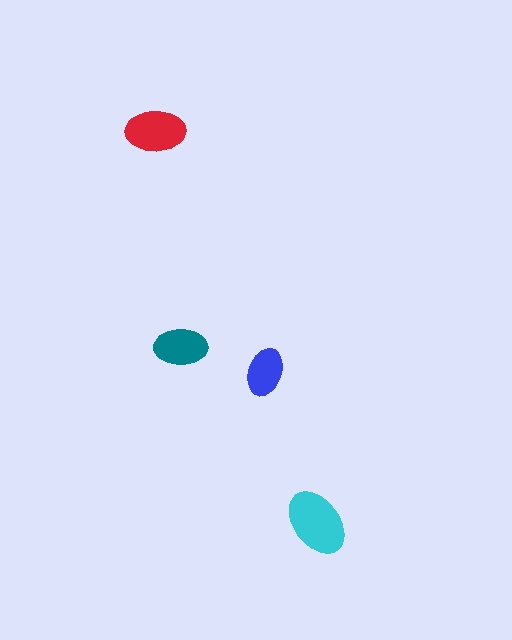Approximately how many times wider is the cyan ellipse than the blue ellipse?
About 1.5 times wider.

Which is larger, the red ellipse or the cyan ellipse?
The cyan one.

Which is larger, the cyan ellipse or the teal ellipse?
The cyan one.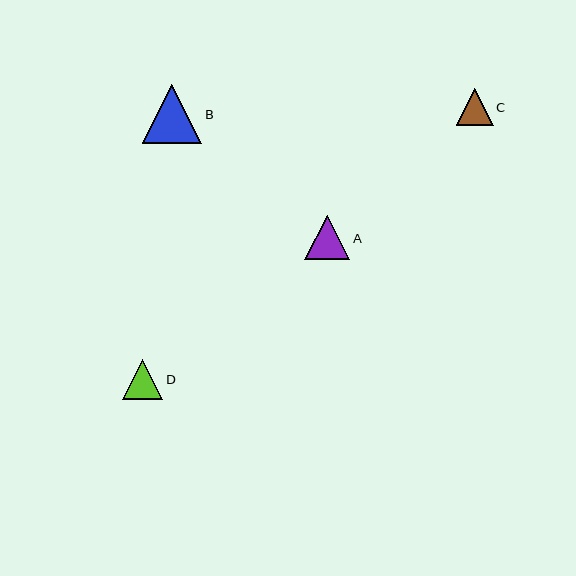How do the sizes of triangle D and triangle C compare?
Triangle D and triangle C are approximately the same size.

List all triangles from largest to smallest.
From largest to smallest: B, A, D, C.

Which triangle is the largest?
Triangle B is the largest with a size of approximately 59 pixels.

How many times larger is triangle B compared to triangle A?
Triangle B is approximately 1.3 times the size of triangle A.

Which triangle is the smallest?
Triangle C is the smallest with a size of approximately 37 pixels.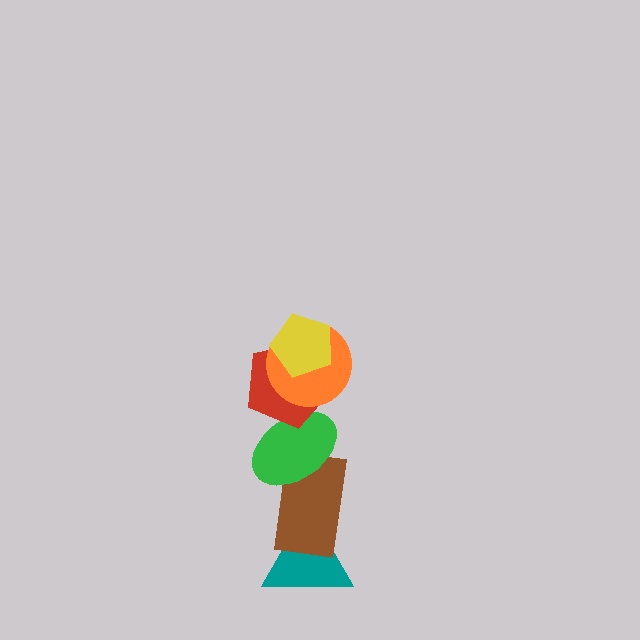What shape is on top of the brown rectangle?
The green ellipse is on top of the brown rectangle.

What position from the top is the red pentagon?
The red pentagon is 3rd from the top.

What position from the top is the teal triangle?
The teal triangle is 6th from the top.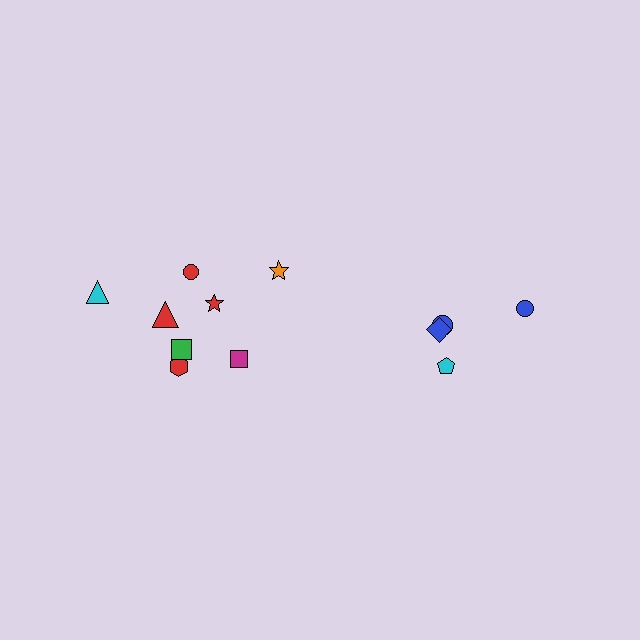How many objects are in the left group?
There are 8 objects.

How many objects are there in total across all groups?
There are 12 objects.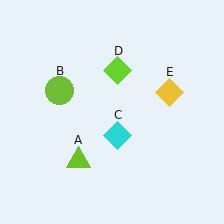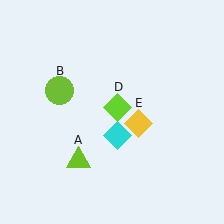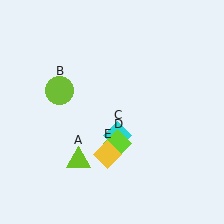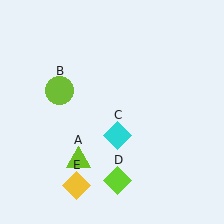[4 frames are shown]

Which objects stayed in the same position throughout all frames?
Lime triangle (object A) and lime circle (object B) and cyan diamond (object C) remained stationary.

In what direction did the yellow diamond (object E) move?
The yellow diamond (object E) moved down and to the left.